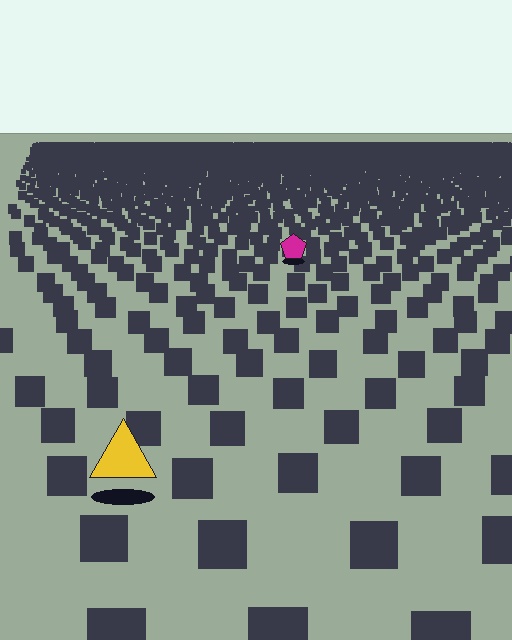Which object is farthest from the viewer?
The magenta pentagon is farthest from the viewer. It appears smaller and the ground texture around it is denser.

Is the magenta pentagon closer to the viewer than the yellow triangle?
No. The yellow triangle is closer — you can tell from the texture gradient: the ground texture is coarser near it.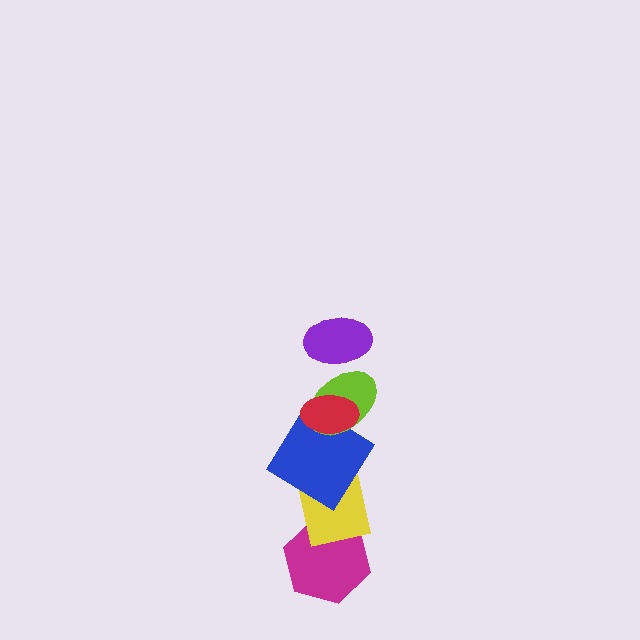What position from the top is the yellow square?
The yellow square is 5th from the top.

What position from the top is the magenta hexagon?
The magenta hexagon is 6th from the top.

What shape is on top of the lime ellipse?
The red ellipse is on top of the lime ellipse.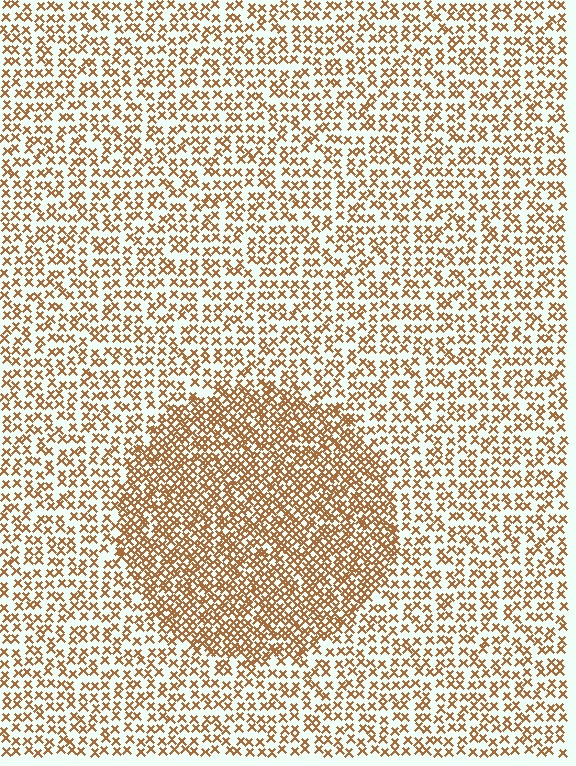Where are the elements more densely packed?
The elements are more densely packed inside the circle boundary.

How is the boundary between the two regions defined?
The boundary is defined by a change in element density (approximately 2.0x ratio). All elements are the same color, size, and shape.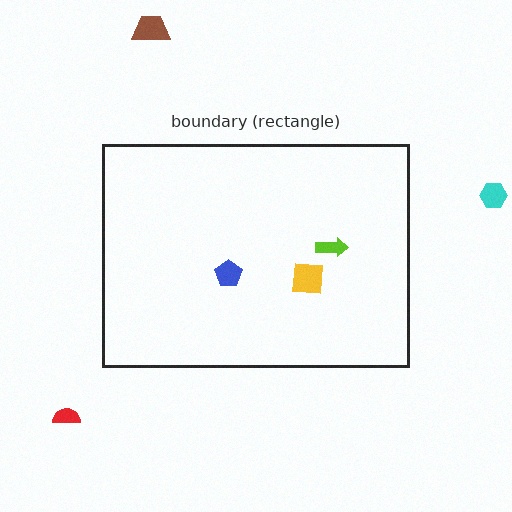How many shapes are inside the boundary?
3 inside, 3 outside.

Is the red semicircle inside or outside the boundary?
Outside.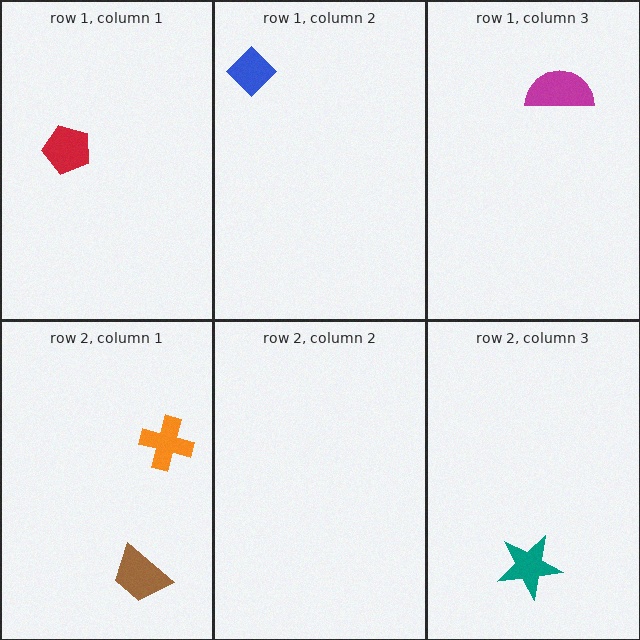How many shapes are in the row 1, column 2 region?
1.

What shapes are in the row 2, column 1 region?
The orange cross, the brown trapezoid.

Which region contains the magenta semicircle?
The row 1, column 3 region.